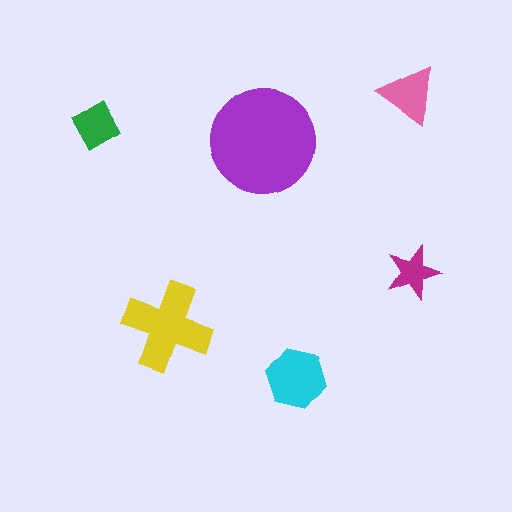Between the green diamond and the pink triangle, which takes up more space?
The pink triangle.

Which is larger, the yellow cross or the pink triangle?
The yellow cross.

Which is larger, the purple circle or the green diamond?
The purple circle.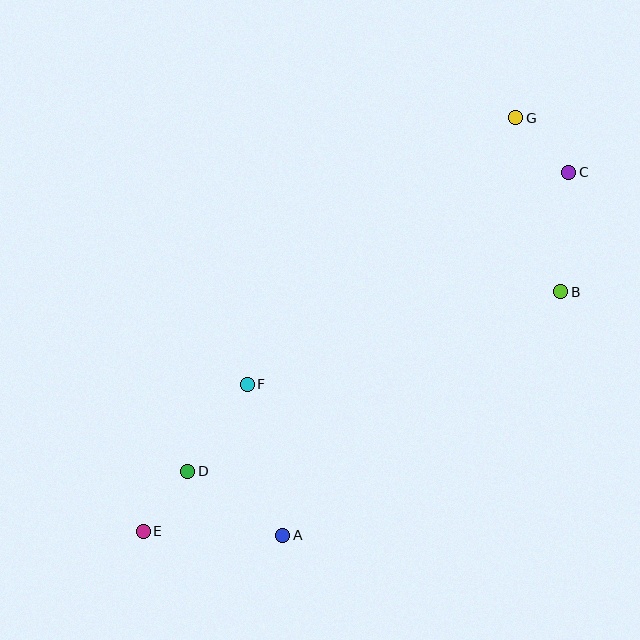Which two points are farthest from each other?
Points C and E are farthest from each other.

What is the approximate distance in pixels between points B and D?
The distance between B and D is approximately 414 pixels.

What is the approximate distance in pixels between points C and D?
The distance between C and D is approximately 484 pixels.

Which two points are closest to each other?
Points D and E are closest to each other.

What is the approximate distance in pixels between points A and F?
The distance between A and F is approximately 155 pixels.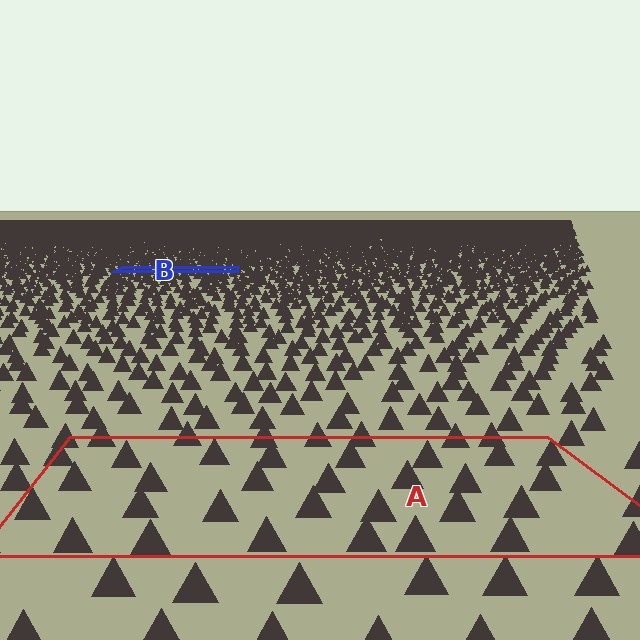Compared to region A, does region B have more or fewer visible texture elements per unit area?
Region B has more texture elements per unit area — they are packed more densely because it is farther away.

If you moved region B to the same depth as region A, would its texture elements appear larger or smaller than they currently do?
They would appear larger. At a closer depth, the same texture elements are projected at a bigger on-screen size.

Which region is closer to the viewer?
Region A is closer. The texture elements there are larger and more spread out.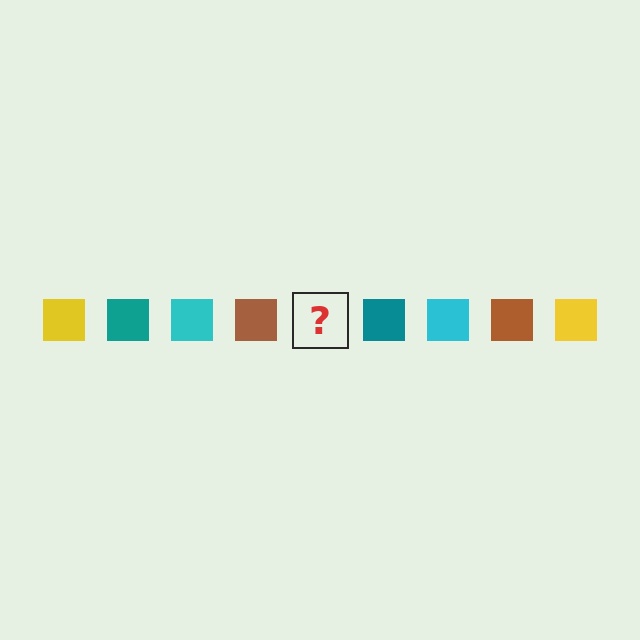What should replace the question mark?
The question mark should be replaced with a yellow square.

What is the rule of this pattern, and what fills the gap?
The rule is that the pattern cycles through yellow, teal, cyan, brown squares. The gap should be filled with a yellow square.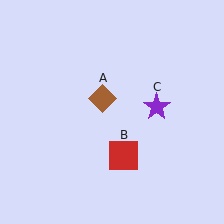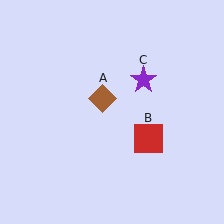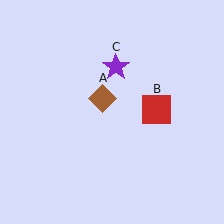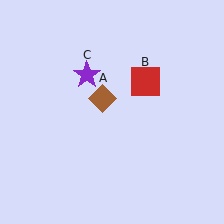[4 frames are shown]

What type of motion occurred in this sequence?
The red square (object B), purple star (object C) rotated counterclockwise around the center of the scene.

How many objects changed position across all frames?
2 objects changed position: red square (object B), purple star (object C).